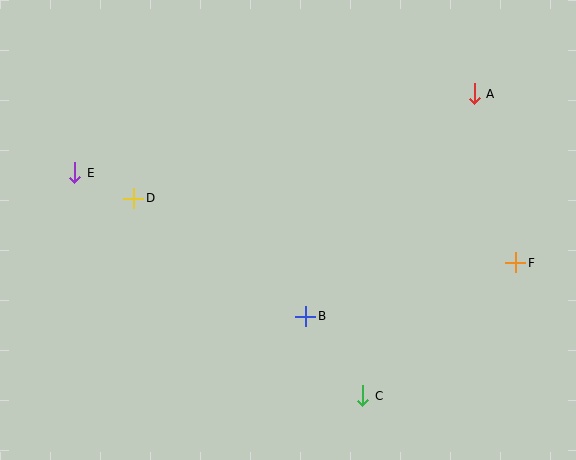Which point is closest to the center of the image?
Point B at (306, 316) is closest to the center.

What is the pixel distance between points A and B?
The distance between A and B is 279 pixels.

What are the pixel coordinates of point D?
Point D is at (134, 198).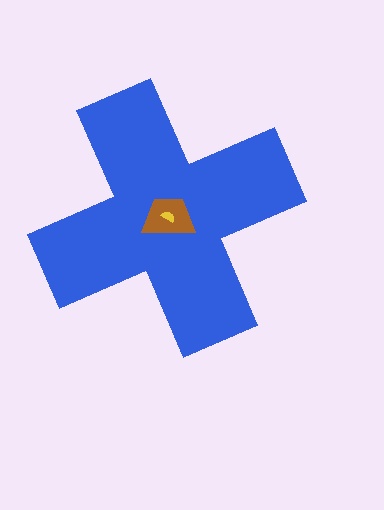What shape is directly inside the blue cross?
The brown trapezoid.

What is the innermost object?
The yellow semicircle.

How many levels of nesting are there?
3.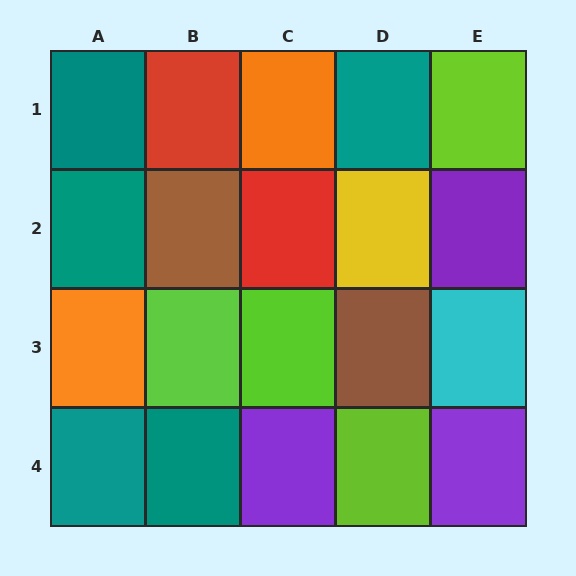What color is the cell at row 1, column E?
Lime.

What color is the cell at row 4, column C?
Purple.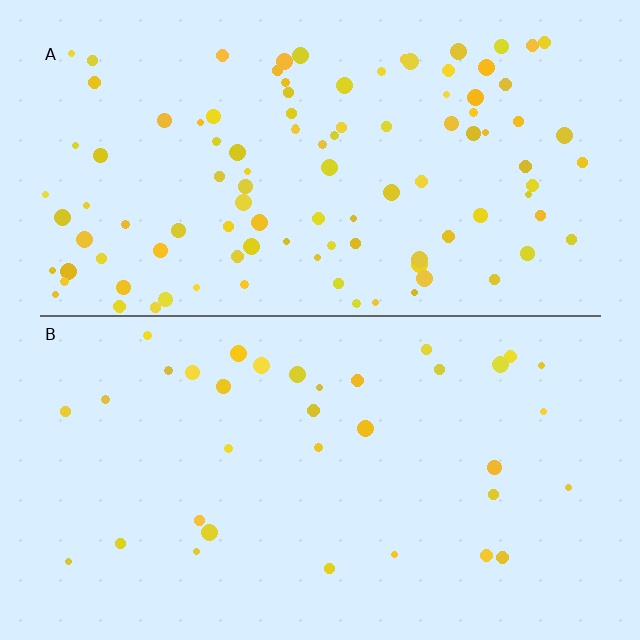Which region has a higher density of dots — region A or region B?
A (the top).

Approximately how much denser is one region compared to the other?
Approximately 2.9× — region A over region B.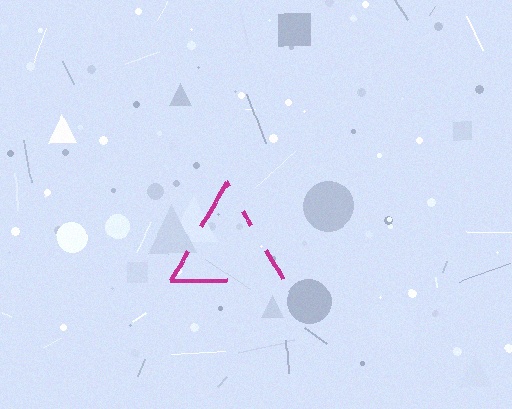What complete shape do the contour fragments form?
The contour fragments form a triangle.